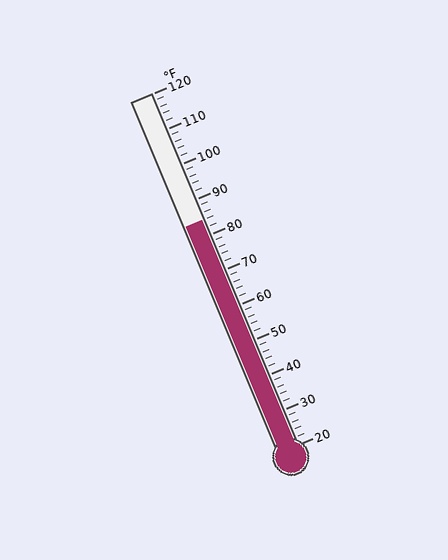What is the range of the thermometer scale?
The thermometer scale ranges from 20°F to 120°F.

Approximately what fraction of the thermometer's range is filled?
The thermometer is filled to approximately 65% of its range.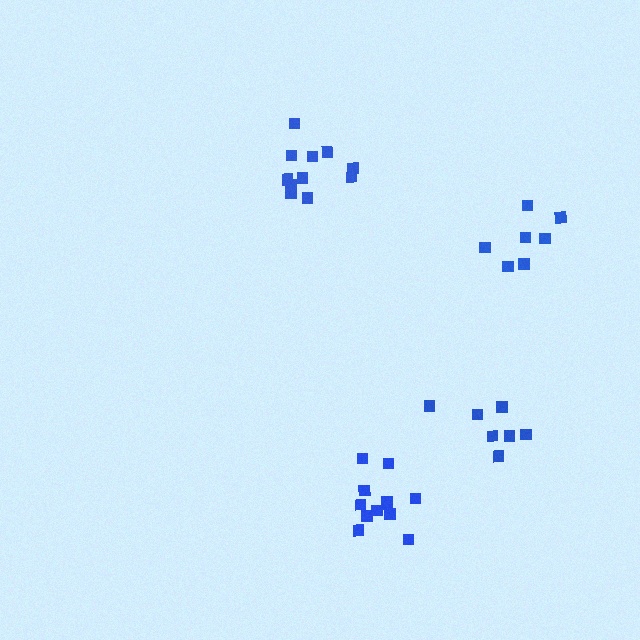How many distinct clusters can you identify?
There are 4 distinct clusters.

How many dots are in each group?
Group 1: 12 dots, Group 2: 11 dots, Group 3: 7 dots, Group 4: 7 dots (37 total).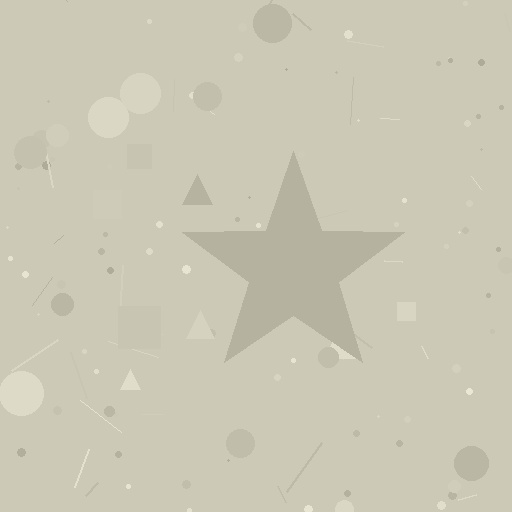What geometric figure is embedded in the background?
A star is embedded in the background.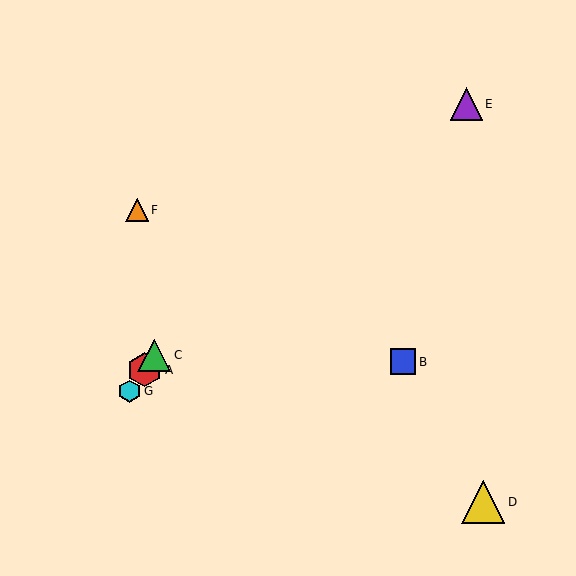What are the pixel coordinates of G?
Object G is at (130, 391).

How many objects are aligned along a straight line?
3 objects (A, C, G) are aligned along a straight line.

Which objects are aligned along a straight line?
Objects A, C, G are aligned along a straight line.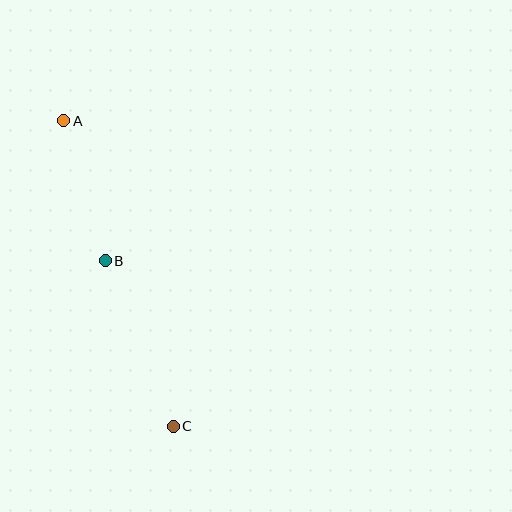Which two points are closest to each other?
Points A and B are closest to each other.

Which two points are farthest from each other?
Points A and C are farthest from each other.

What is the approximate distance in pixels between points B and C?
The distance between B and C is approximately 179 pixels.